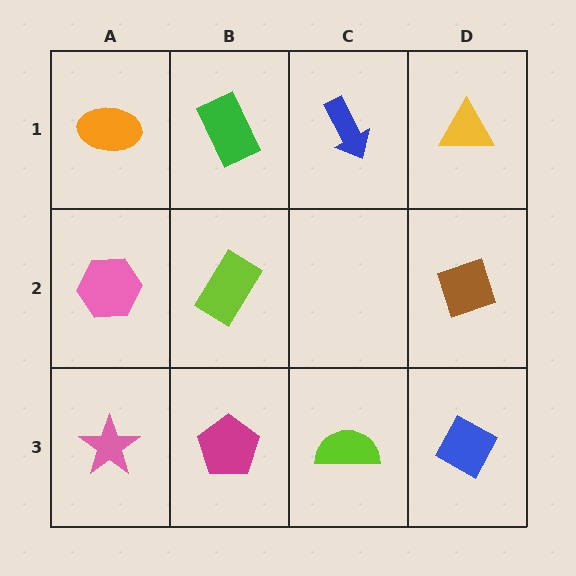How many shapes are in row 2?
3 shapes.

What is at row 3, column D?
A blue diamond.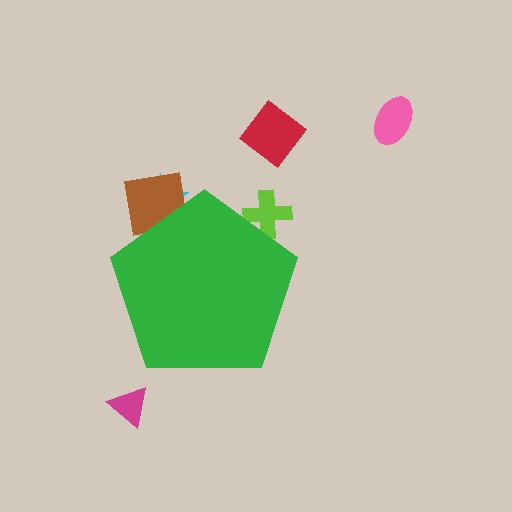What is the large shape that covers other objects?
A green pentagon.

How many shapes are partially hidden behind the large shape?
3 shapes are partially hidden.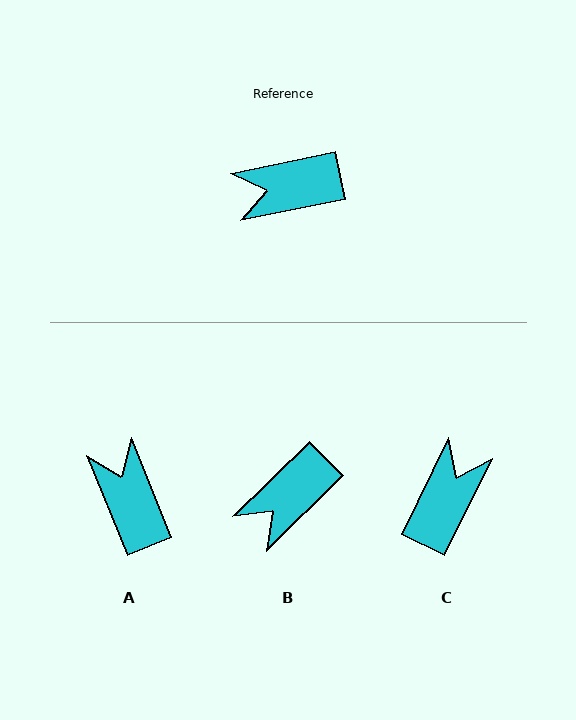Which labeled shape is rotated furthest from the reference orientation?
C, about 128 degrees away.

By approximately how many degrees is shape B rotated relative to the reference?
Approximately 33 degrees counter-clockwise.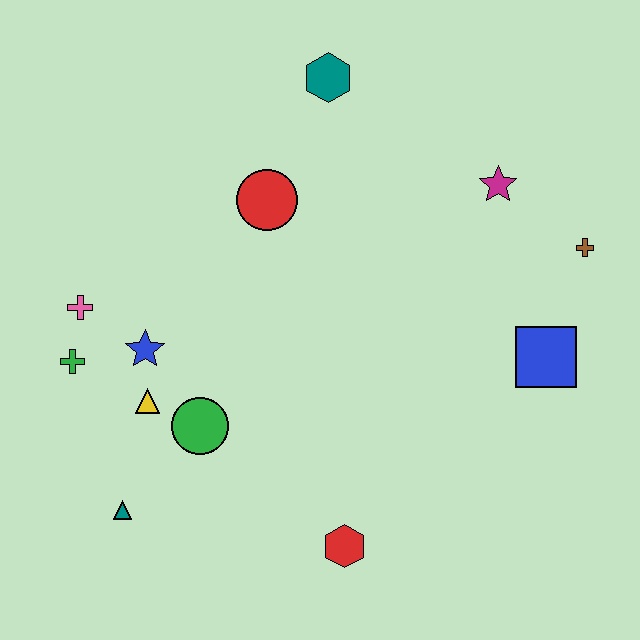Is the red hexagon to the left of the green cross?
No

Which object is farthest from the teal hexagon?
The teal triangle is farthest from the teal hexagon.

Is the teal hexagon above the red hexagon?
Yes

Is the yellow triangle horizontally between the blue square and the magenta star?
No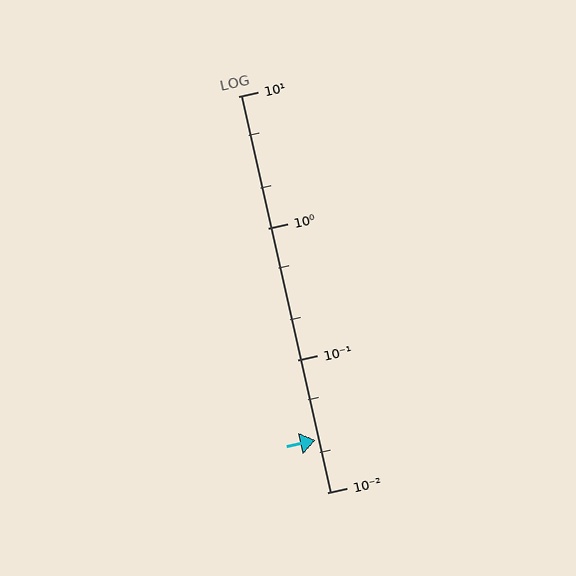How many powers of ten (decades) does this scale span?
The scale spans 3 decades, from 0.01 to 10.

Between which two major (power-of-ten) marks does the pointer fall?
The pointer is between 0.01 and 0.1.